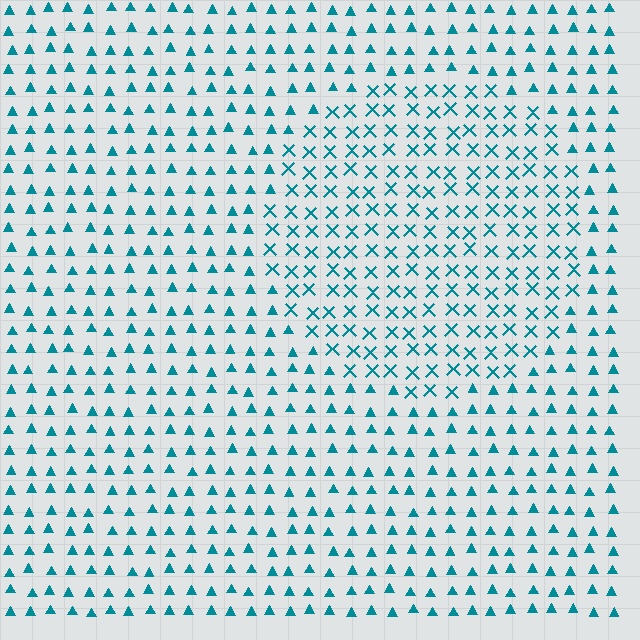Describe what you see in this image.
The image is filled with small teal elements arranged in a uniform grid. A circle-shaped region contains X marks, while the surrounding area contains triangles. The boundary is defined purely by the change in element shape.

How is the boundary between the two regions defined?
The boundary is defined by a change in element shape: X marks inside vs. triangles outside. All elements share the same color and spacing.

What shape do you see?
I see a circle.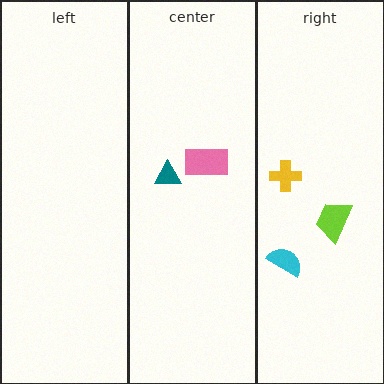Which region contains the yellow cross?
The right region.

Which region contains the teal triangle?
The center region.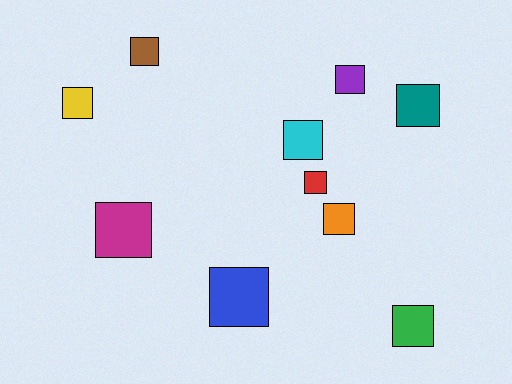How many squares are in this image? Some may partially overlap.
There are 10 squares.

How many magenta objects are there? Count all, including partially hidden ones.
There is 1 magenta object.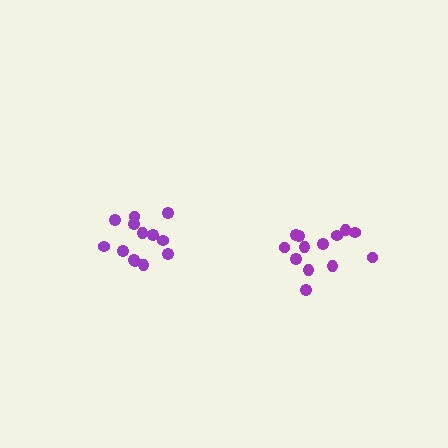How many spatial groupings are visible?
There are 2 spatial groupings.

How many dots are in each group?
Group 1: 13 dots, Group 2: 13 dots (26 total).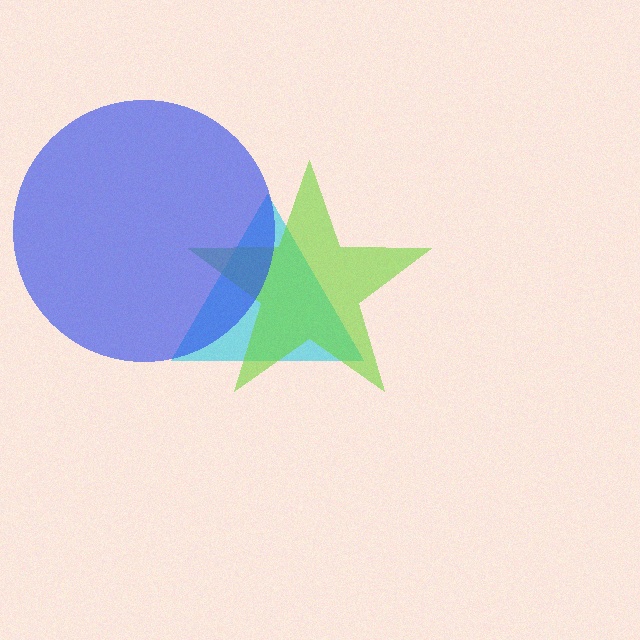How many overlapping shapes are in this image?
There are 3 overlapping shapes in the image.